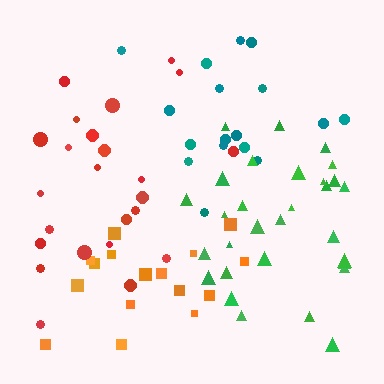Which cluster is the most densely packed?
Orange.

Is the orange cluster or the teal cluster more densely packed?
Orange.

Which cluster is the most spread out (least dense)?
Teal.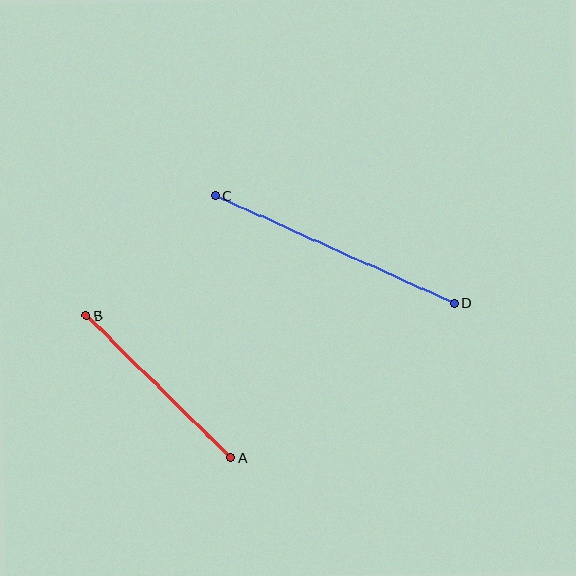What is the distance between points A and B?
The distance is approximately 203 pixels.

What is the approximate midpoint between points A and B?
The midpoint is at approximately (158, 387) pixels.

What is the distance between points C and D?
The distance is approximately 262 pixels.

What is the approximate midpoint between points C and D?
The midpoint is at approximately (335, 249) pixels.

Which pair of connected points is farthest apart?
Points C and D are farthest apart.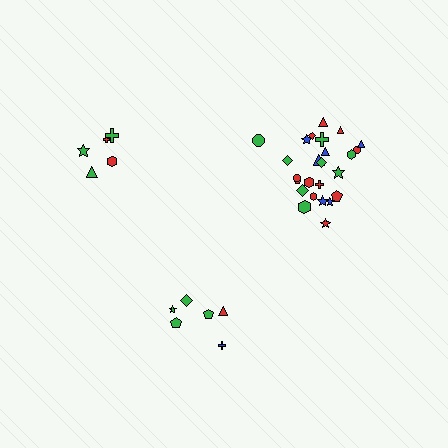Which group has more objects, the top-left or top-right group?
The top-right group.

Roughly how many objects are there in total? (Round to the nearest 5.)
Roughly 35 objects in total.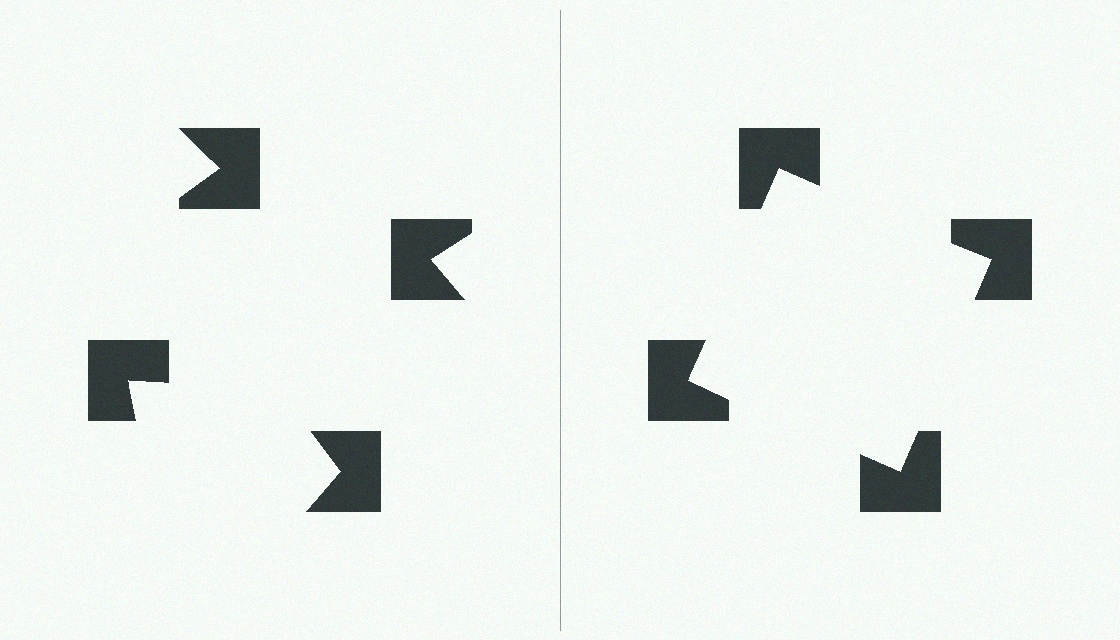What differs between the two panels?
The notched squares are positioned identically on both sides; only the wedge orientations differ. On the right they align to a square; on the left they are misaligned.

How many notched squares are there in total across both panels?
8 — 4 on each side.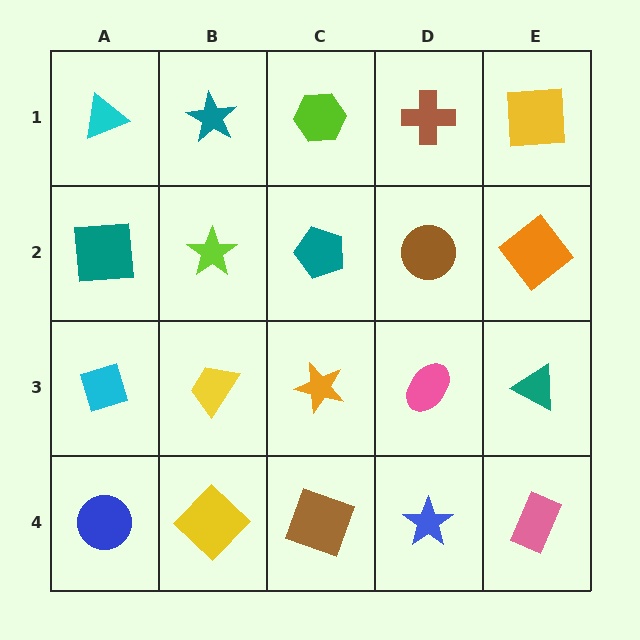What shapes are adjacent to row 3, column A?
A teal square (row 2, column A), a blue circle (row 4, column A), a yellow trapezoid (row 3, column B).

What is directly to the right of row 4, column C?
A blue star.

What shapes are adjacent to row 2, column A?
A cyan triangle (row 1, column A), a cyan diamond (row 3, column A), a lime star (row 2, column B).